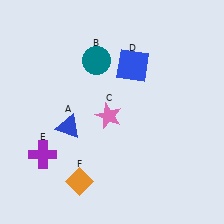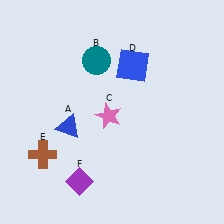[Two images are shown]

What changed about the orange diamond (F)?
In Image 1, F is orange. In Image 2, it changed to purple.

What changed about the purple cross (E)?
In Image 1, E is purple. In Image 2, it changed to brown.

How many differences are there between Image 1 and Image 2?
There are 2 differences between the two images.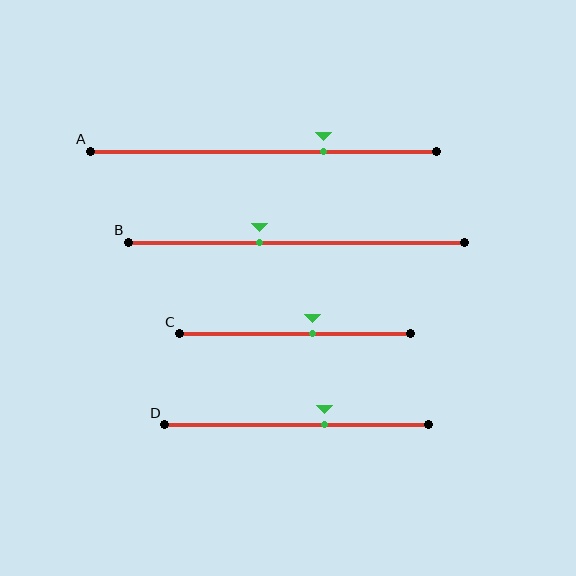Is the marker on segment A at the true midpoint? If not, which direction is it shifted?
No, the marker on segment A is shifted to the right by about 17% of the segment length.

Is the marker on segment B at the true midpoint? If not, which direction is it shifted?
No, the marker on segment B is shifted to the left by about 11% of the segment length.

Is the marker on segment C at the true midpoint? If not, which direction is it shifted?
No, the marker on segment C is shifted to the right by about 7% of the segment length.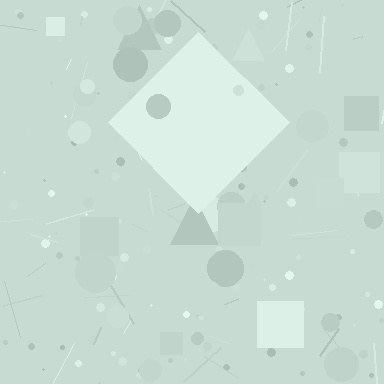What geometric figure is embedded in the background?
A diamond is embedded in the background.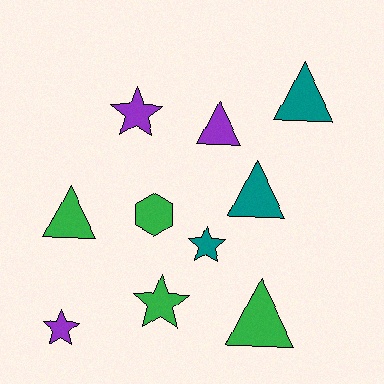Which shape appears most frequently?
Triangle, with 5 objects.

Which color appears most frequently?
Green, with 4 objects.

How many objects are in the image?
There are 10 objects.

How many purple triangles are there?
There is 1 purple triangle.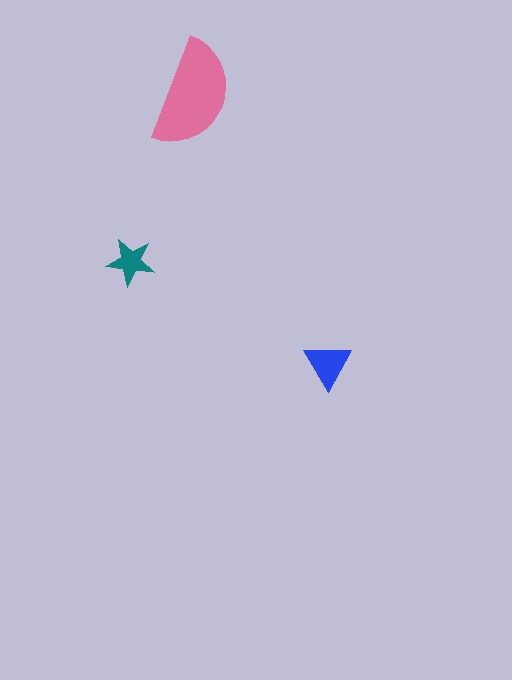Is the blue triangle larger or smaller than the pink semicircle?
Smaller.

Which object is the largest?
The pink semicircle.